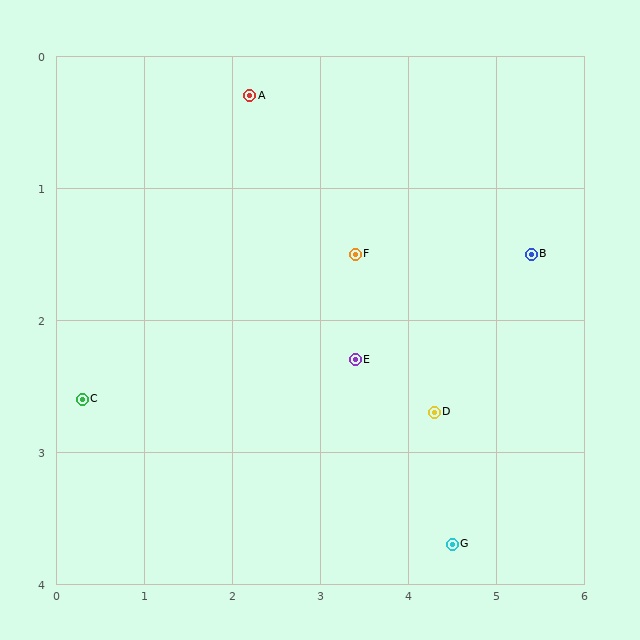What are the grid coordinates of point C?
Point C is at approximately (0.3, 2.6).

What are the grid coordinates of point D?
Point D is at approximately (4.3, 2.7).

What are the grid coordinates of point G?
Point G is at approximately (4.5, 3.7).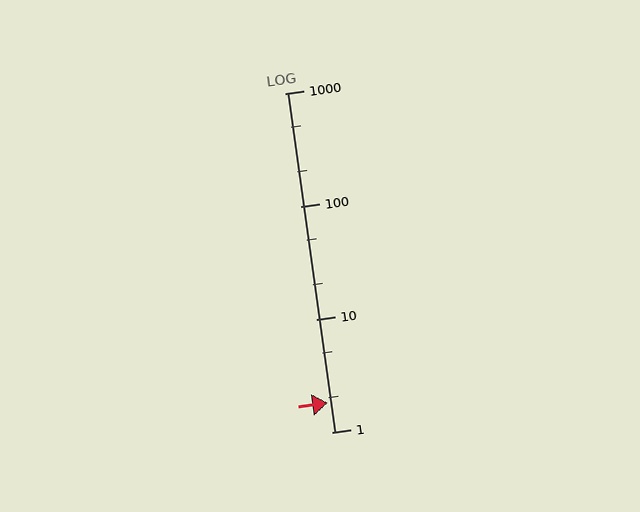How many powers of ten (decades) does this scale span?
The scale spans 3 decades, from 1 to 1000.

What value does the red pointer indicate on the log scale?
The pointer indicates approximately 1.8.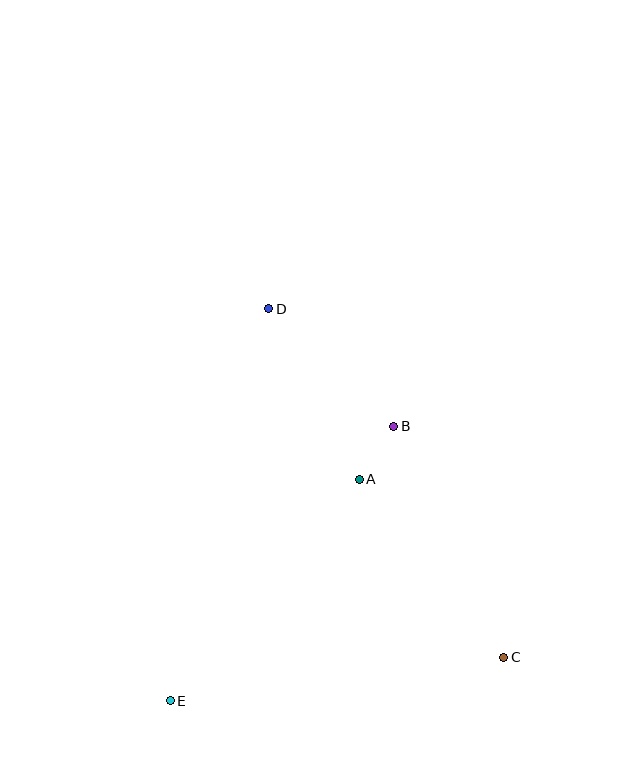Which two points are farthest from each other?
Points C and D are farthest from each other.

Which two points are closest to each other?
Points A and B are closest to each other.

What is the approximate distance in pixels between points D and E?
The distance between D and E is approximately 404 pixels.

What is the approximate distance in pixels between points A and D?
The distance between A and D is approximately 193 pixels.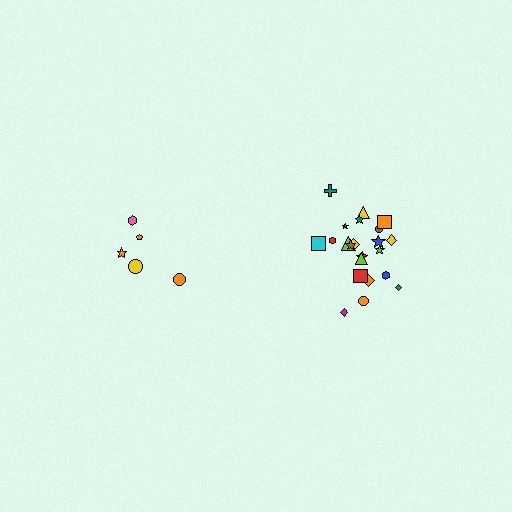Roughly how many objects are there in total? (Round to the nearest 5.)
Roughly 25 objects in total.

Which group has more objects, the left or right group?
The right group.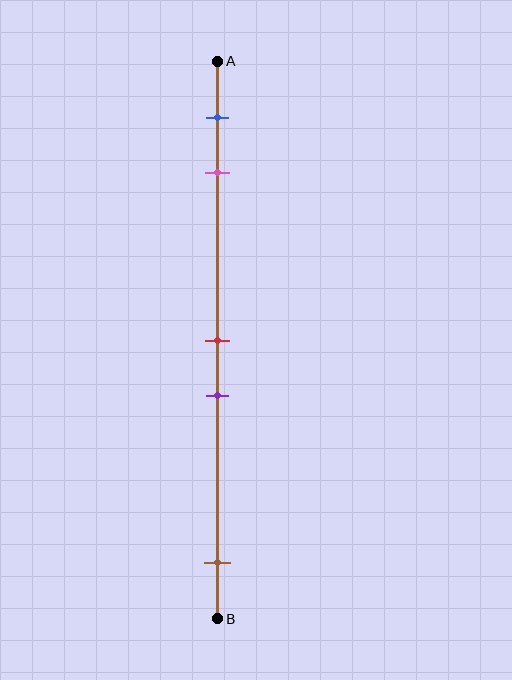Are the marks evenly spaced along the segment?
No, the marks are not evenly spaced.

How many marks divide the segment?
There are 5 marks dividing the segment.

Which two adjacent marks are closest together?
The red and purple marks are the closest adjacent pair.